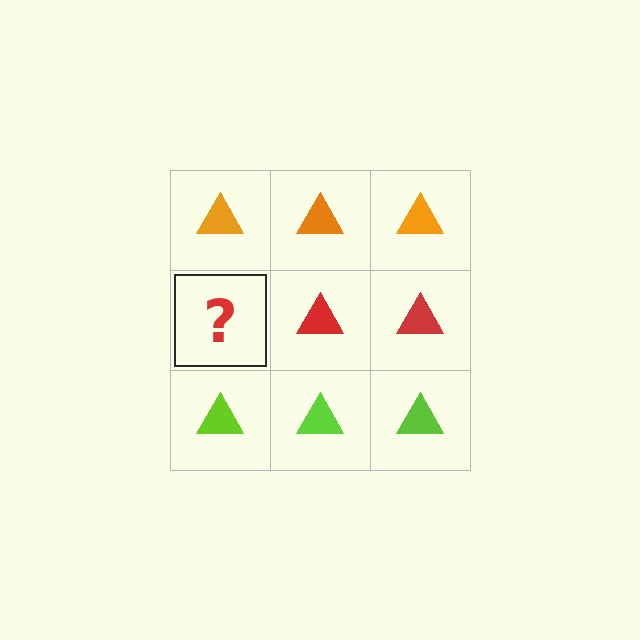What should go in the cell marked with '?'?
The missing cell should contain a red triangle.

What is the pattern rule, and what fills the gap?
The rule is that each row has a consistent color. The gap should be filled with a red triangle.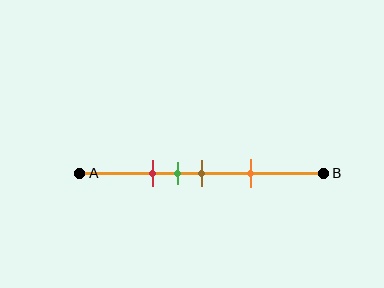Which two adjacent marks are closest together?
The green and brown marks are the closest adjacent pair.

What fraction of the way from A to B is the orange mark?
The orange mark is approximately 70% (0.7) of the way from A to B.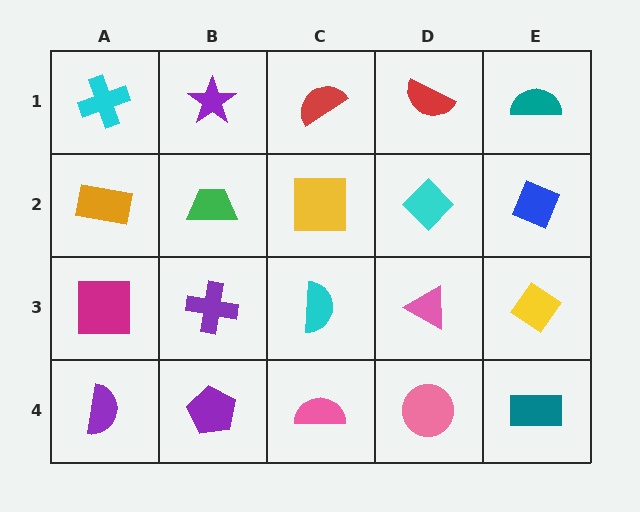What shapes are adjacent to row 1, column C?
A yellow square (row 2, column C), a purple star (row 1, column B), a red semicircle (row 1, column D).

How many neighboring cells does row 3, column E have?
3.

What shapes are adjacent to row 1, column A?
An orange rectangle (row 2, column A), a purple star (row 1, column B).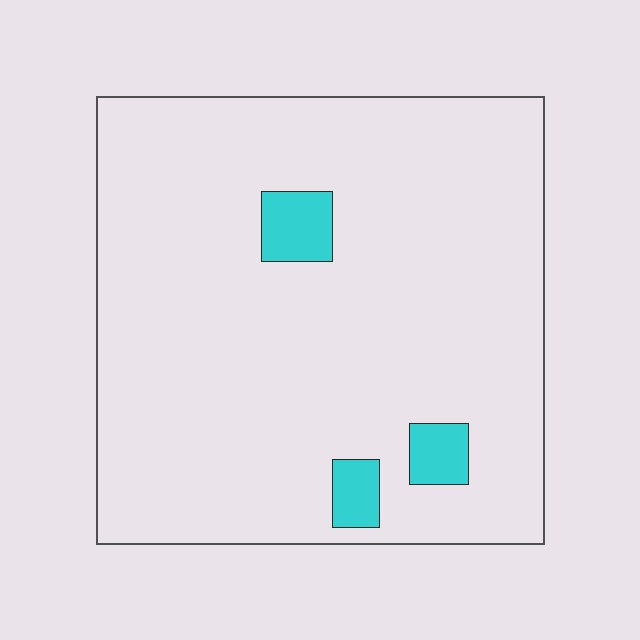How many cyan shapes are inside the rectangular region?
3.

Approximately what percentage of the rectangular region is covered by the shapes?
Approximately 5%.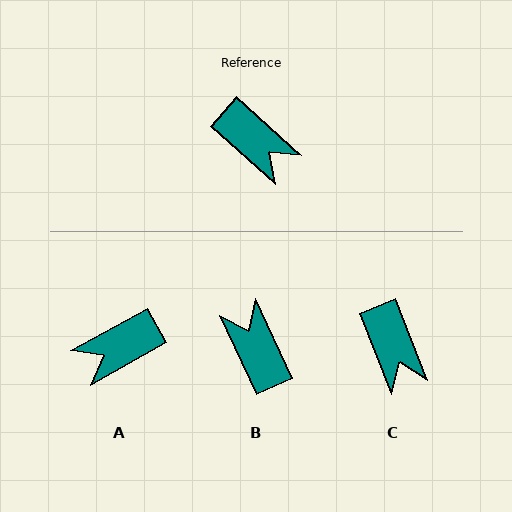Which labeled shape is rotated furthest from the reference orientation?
B, about 156 degrees away.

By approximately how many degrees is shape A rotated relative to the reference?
Approximately 109 degrees clockwise.